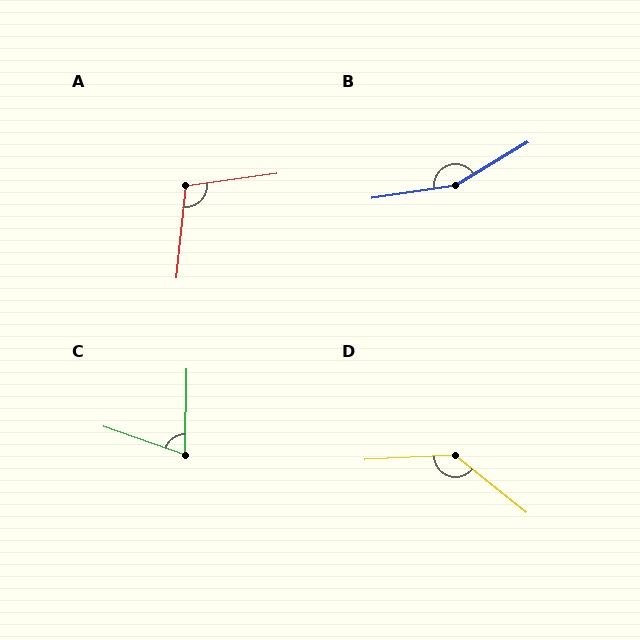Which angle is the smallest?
C, at approximately 72 degrees.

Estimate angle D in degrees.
Approximately 139 degrees.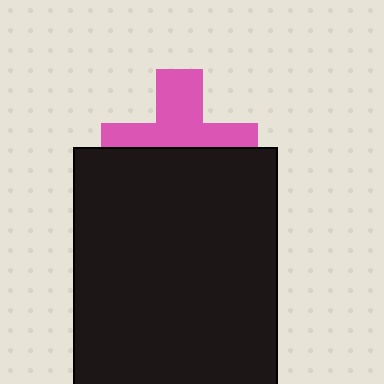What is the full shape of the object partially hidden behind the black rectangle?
The partially hidden object is a pink cross.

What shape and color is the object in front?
The object in front is a black rectangle.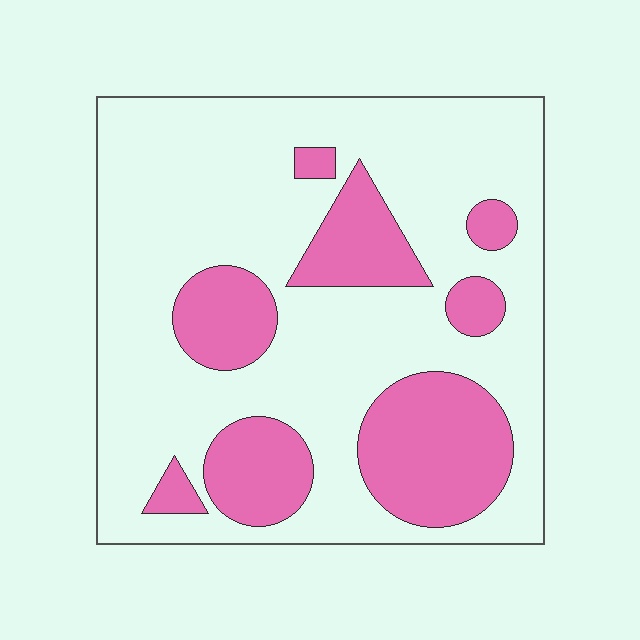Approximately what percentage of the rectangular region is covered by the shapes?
Approximately 30%.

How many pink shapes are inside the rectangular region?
8.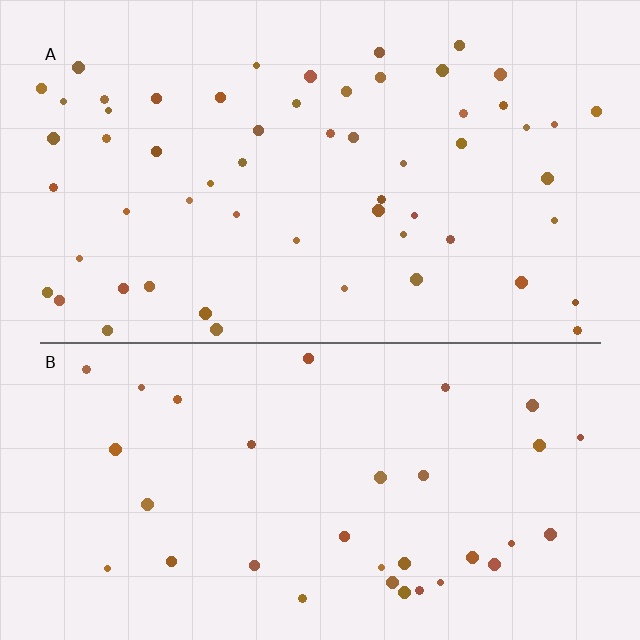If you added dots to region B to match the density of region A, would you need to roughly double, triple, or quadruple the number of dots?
Approximately double.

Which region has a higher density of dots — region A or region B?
A (the top).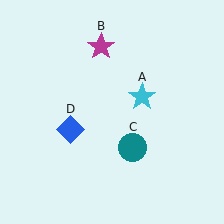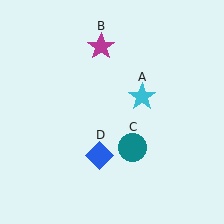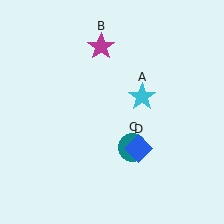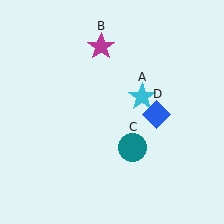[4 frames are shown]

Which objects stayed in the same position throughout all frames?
Cyan star (object A) and magenta star (object B) and teal circle (object C) remained stationary.